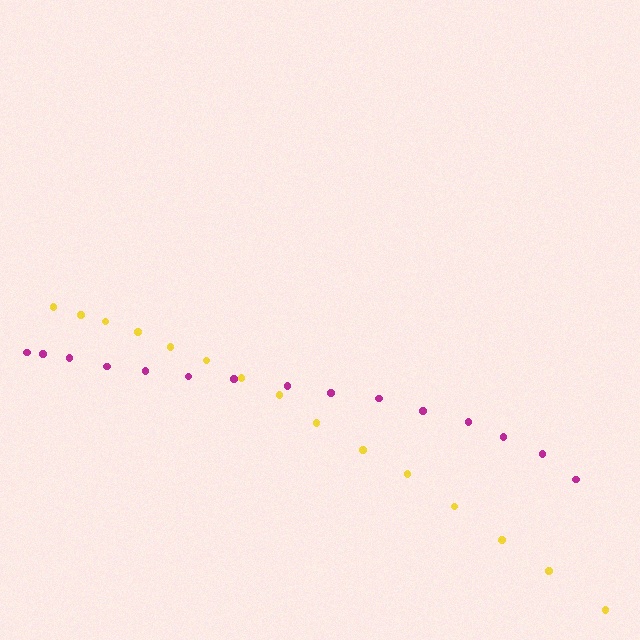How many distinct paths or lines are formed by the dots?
There are 2 distinct paths.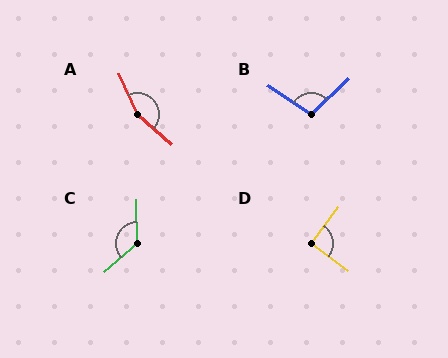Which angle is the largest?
A, at approximately 156 degrees.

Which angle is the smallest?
D, at approximately 90 degrees.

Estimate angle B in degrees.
Approximately 102 degrees.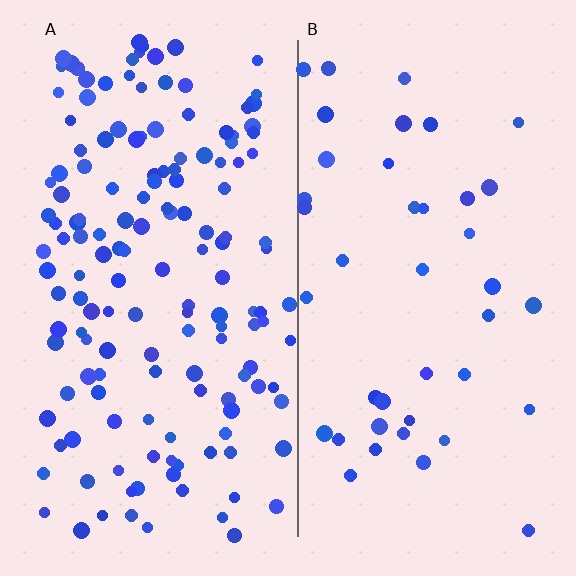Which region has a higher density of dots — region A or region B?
A (the left).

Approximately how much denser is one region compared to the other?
Approximately 3.6× — region A over region B.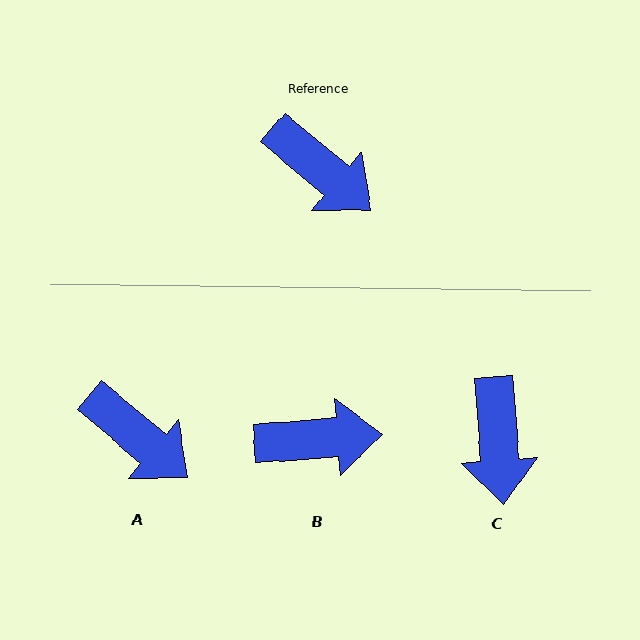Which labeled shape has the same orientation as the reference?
A.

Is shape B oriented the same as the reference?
No, it is off by about 44 degrees.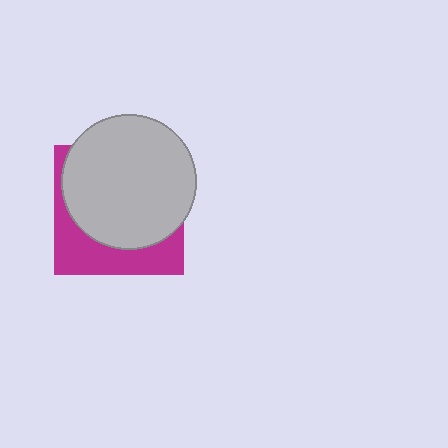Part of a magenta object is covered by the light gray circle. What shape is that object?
It is a square.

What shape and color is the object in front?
The object in front is a light gray circle.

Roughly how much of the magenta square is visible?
A small part of it is visible (roughly 34%).